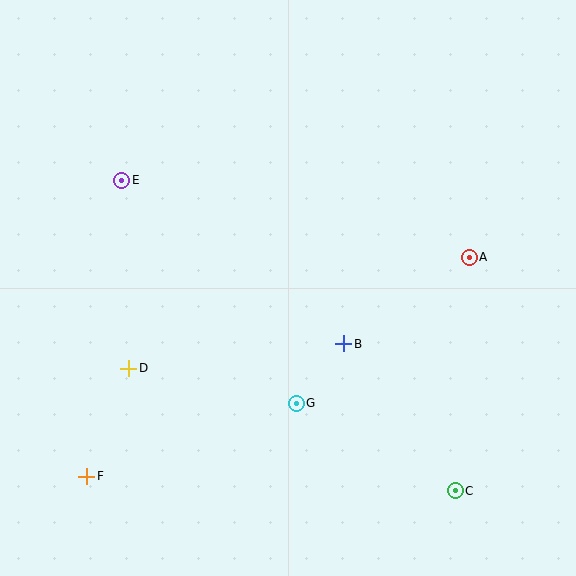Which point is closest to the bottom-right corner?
Point C is closest to the bottom-right corner.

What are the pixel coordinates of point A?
Point A is at (469, 257).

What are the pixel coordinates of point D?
Point D is at (129, 368).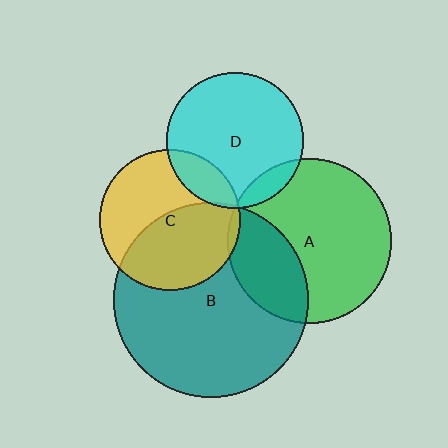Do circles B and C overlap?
Yes.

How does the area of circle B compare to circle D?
Approximately 2.0 times.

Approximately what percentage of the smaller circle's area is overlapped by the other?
Approximately 50%.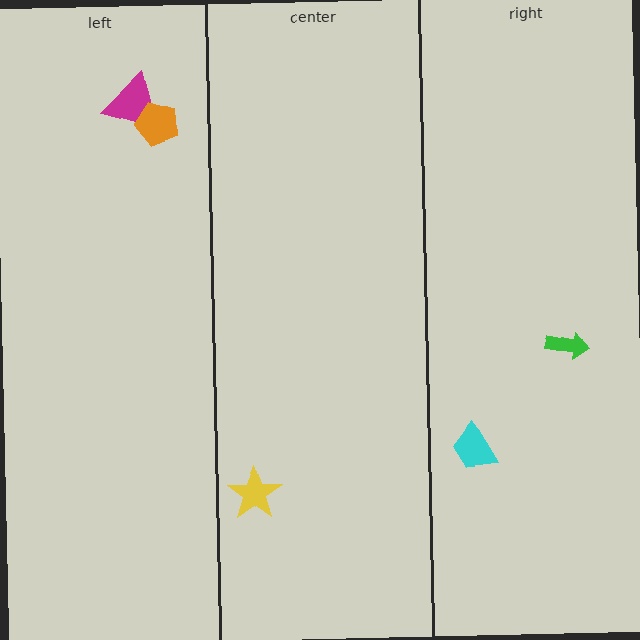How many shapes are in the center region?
1.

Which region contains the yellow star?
The center region.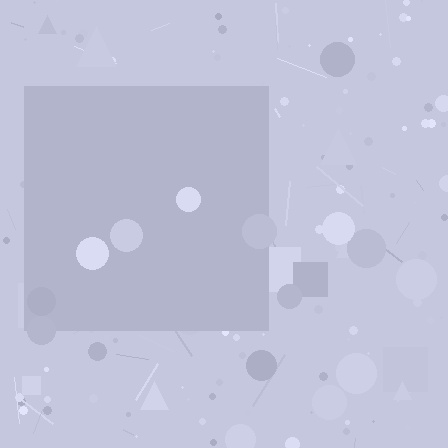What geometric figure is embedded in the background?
A square is embedded in the background.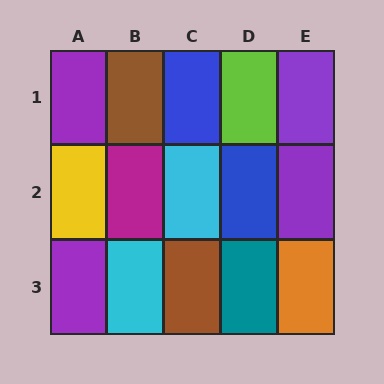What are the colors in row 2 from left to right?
Yellow, magenta, cyan, blue, purple.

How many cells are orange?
1 cell is orange.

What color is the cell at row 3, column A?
Purple.